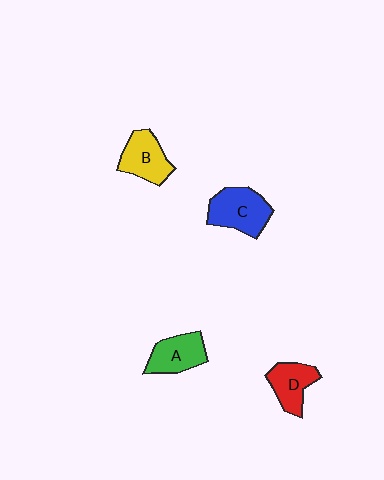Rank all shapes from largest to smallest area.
From largest to smallest: C (blue), B (yellow), A (green), D (red).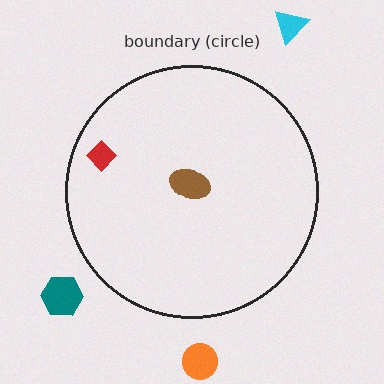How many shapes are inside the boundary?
2 inside, 3 outside.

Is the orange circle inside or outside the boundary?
Outside.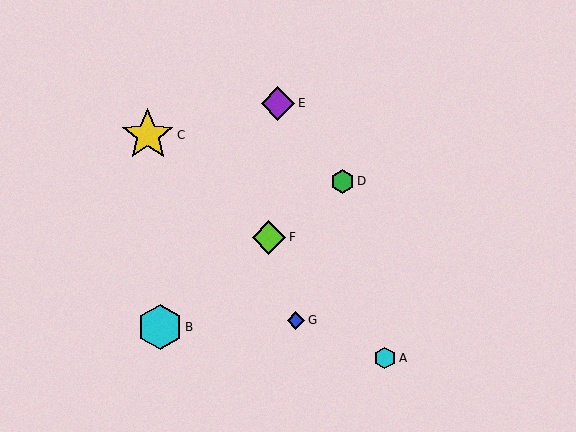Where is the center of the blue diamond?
The center of the blue diamond is at (296, 320).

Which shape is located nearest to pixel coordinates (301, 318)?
The blue diamond (labeled G) at (296, 320) is nearest to that location.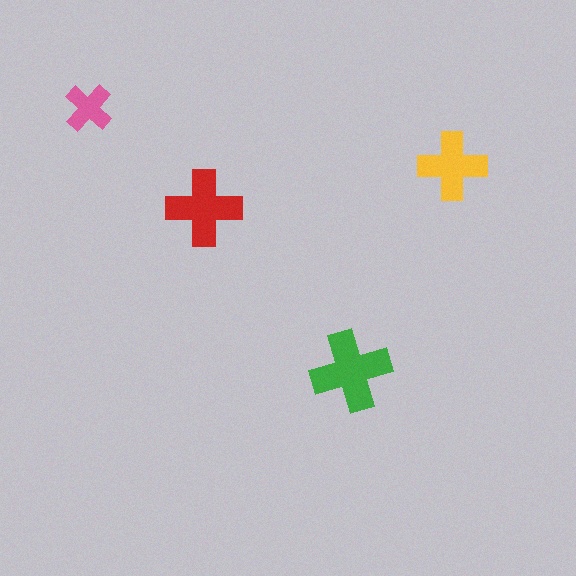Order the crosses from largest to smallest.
the green one, the red one, the yellow one, the pink one.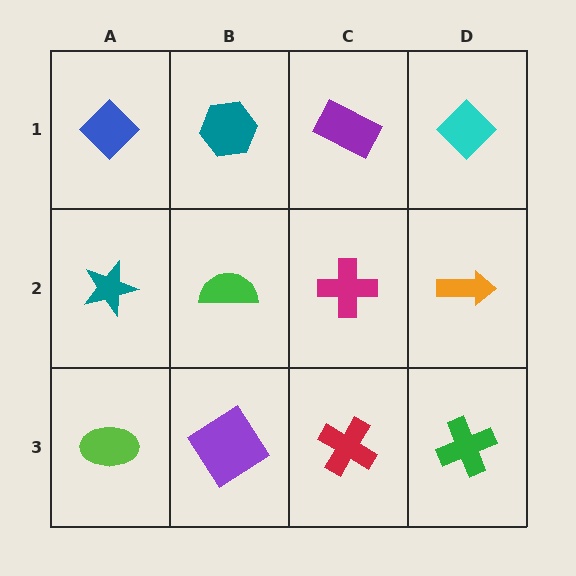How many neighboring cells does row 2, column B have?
4.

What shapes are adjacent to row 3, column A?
A teal star (row 2, column A), a purple diamond (row 3, column B).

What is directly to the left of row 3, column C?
A purple diamond.